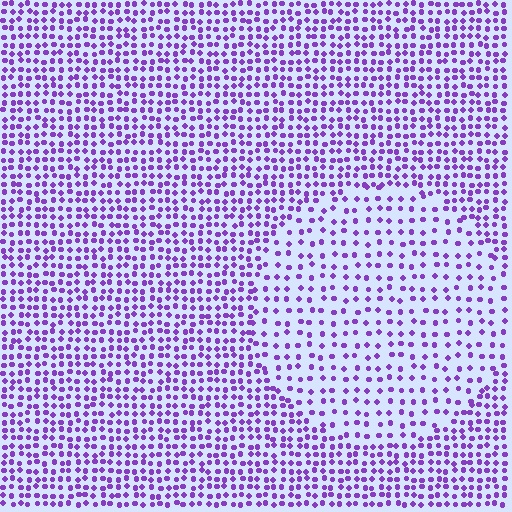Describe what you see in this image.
The image contains small purple elements arranged at two different densities. A circle-shaped region is visible where the elements are less densely packed than the surrounding area.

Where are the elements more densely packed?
The elements are more densely packed outside the circle boundary.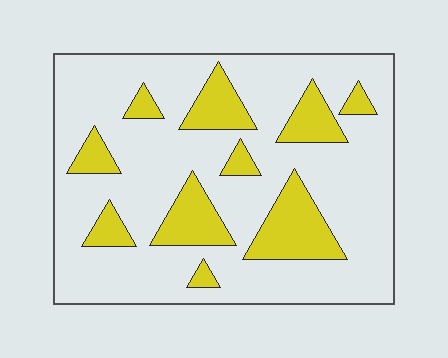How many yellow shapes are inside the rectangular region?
10.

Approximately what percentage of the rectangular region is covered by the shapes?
Approximately 20%.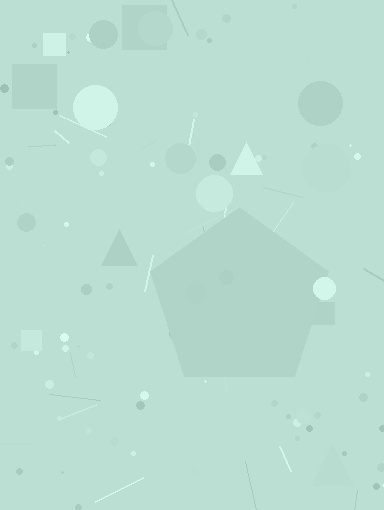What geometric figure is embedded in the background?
A pentagon is embedded in the background.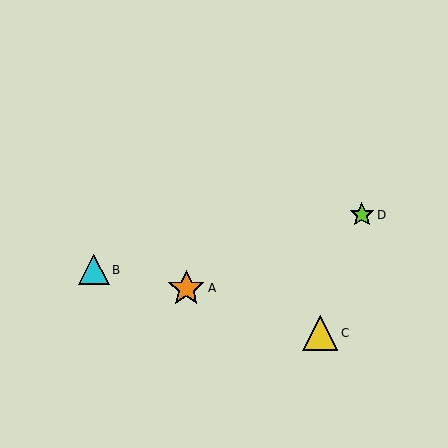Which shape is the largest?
The orange star (labeled A) is the largest.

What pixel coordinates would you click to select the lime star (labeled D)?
Click at (362, 215) to select the lime star D.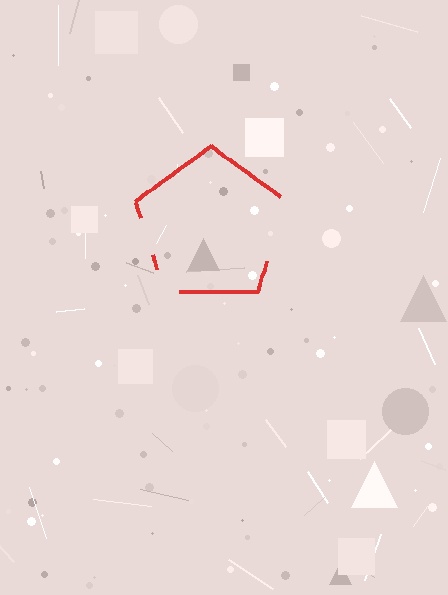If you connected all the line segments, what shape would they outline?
They would outline a pentagon.